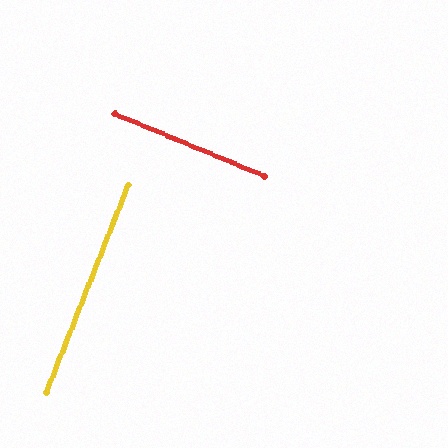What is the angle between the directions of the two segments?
Approximately 89 degrees.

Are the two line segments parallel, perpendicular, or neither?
Perpendicular — they meet at approximately 89°.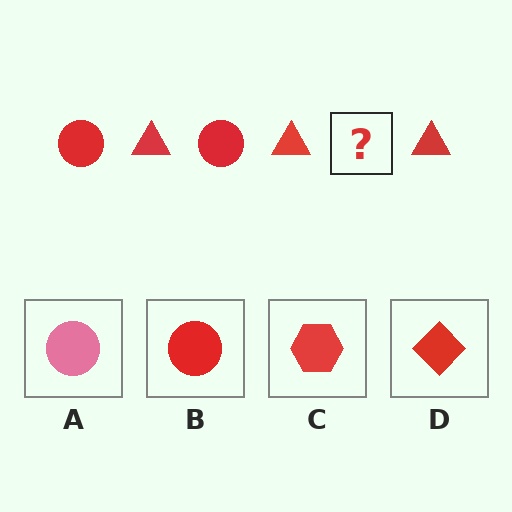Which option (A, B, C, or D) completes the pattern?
B.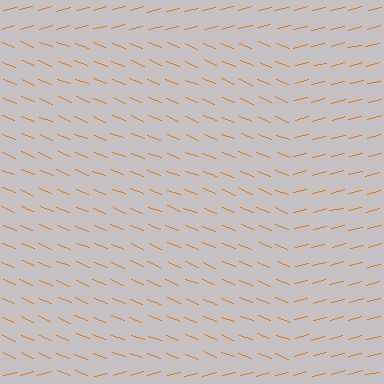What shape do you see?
I see a rectangle.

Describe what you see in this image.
The image is filled with small orange line segments. A rectangle region in the image has lines oriented differently from the surrounding lines, creating a visible texture boundary.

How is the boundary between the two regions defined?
The boundary is defined purely by a change in line orientation (approximately 36 degrees difference). All lines are the same color and thickness.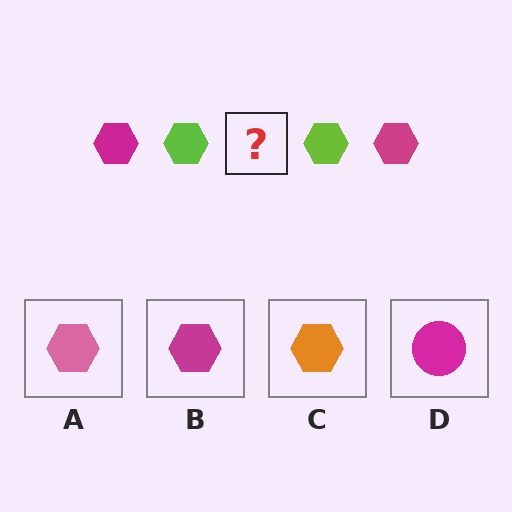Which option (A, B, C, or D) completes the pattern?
B.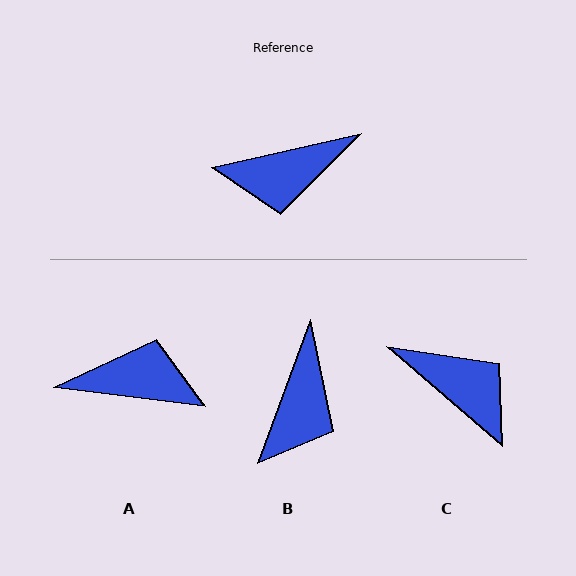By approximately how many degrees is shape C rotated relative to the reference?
Approximately 126 degrees counter-clockwise.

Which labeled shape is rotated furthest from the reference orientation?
A, about 160 degrees away.